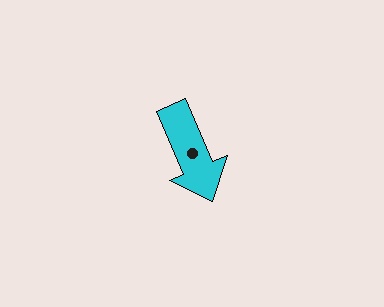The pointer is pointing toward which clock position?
Roughly 5 o'clock.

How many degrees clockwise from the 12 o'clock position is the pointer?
Approximately 157 degrees.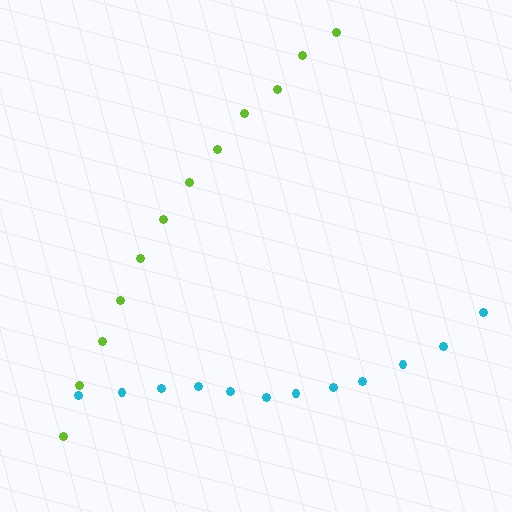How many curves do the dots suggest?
There are 2 distinct paths.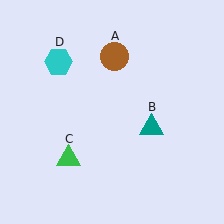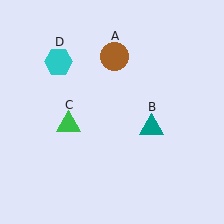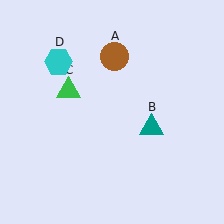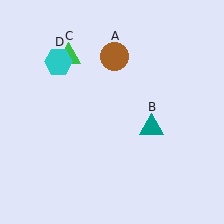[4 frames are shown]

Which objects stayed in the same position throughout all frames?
Brown circle (object A) and teal triangle (object B) and cyan hexagon (object D) remained stationary.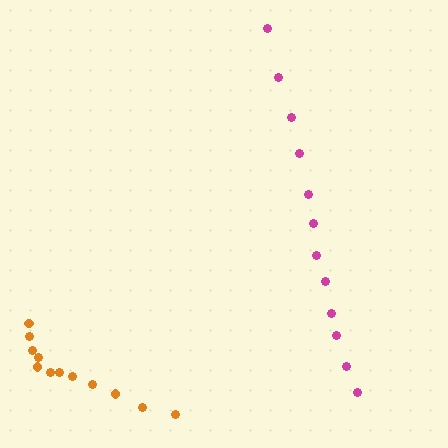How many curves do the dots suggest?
There are 2 distinct paths.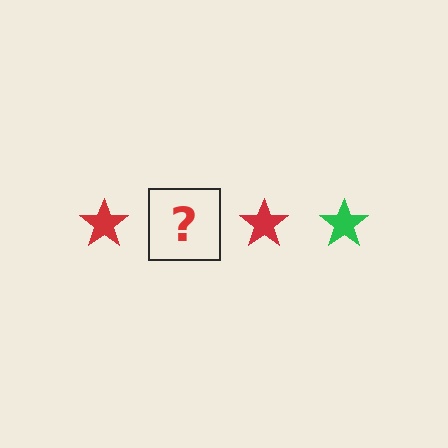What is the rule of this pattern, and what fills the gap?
The rule is that the pattern cycles through red, green stars. The gap should be filled with a green star.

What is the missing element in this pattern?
The missing element is a green star.